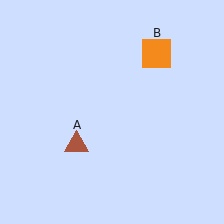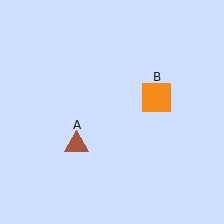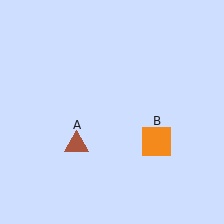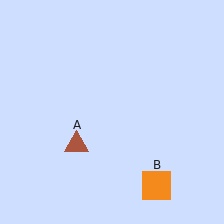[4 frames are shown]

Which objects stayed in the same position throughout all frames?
Brown triangle (object A) remained stationary.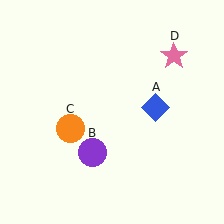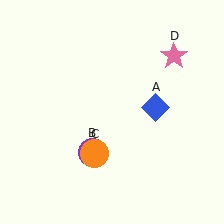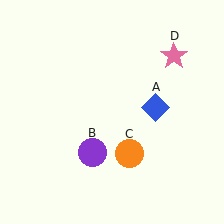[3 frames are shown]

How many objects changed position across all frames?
1 object changed position: orange circle (object C).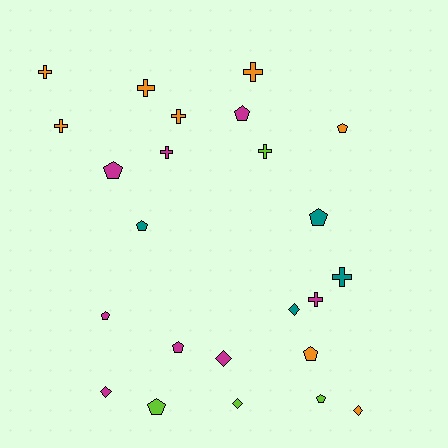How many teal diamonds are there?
There is 1 teal diamond.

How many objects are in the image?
There are 24 objects.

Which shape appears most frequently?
Pentagon, with 10 objects.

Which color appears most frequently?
Magenta, with 8 objects.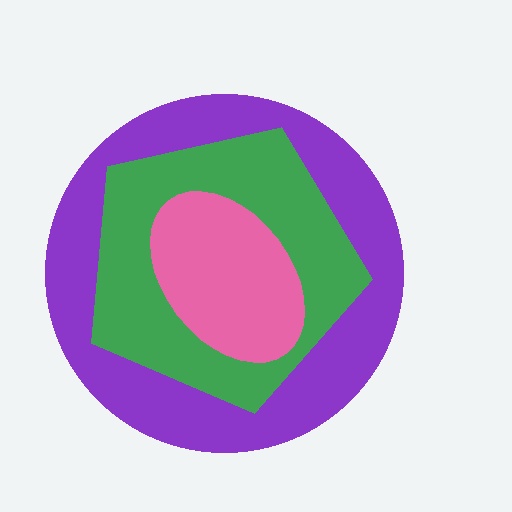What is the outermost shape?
The purple circle.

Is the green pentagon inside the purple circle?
Yes.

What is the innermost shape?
The pink ellipse.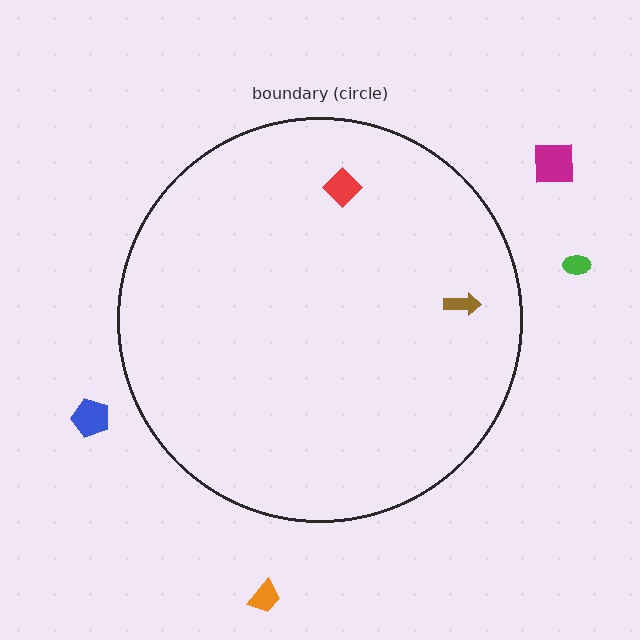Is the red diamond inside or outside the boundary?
Inside.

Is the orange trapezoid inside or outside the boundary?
Outside.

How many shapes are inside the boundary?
2 inside, 4 outside.